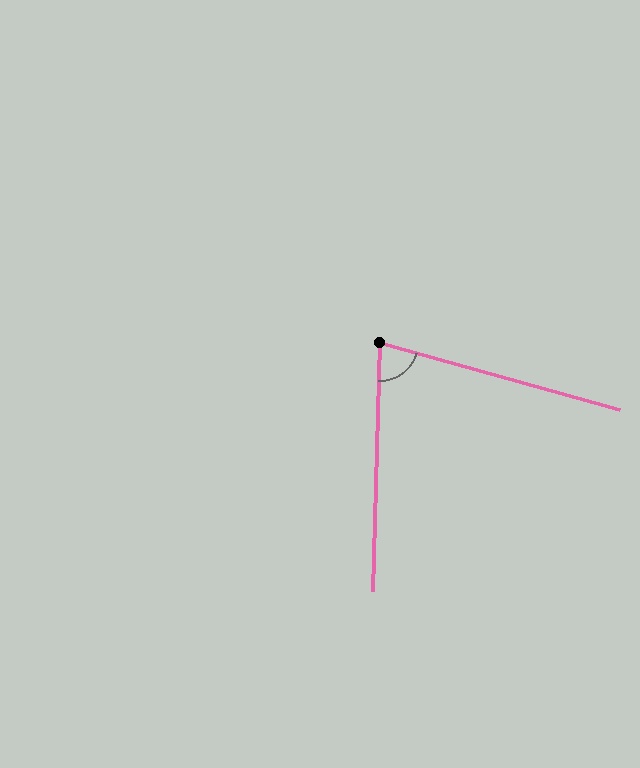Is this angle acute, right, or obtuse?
It is acute.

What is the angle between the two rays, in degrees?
Approximately 76 degrees.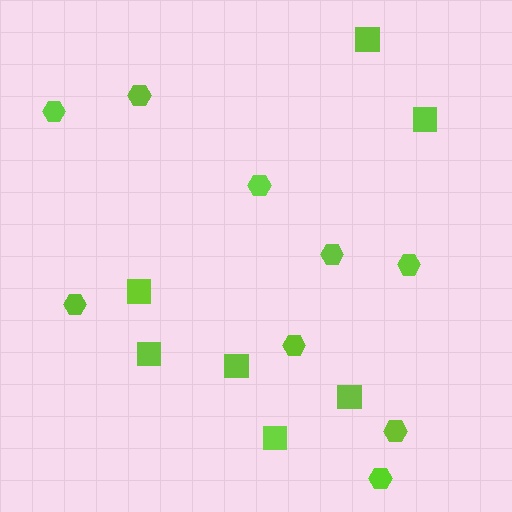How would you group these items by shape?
There are 2 groups: one group of squares (7) and one group of hexagons (9).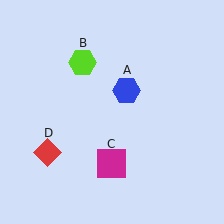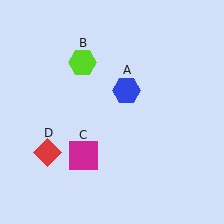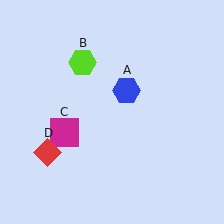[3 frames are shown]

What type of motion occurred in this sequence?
The magenta square (object C) rotated clockwise around the center of the scene.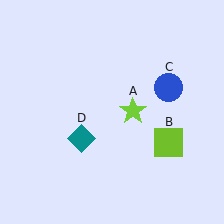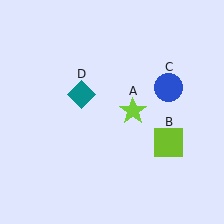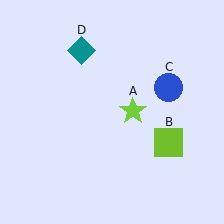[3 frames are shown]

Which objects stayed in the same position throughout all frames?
Lime star (object A) and lime square (object B) and blue circle (object C) remained stationary.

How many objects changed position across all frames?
1 object changed position: teal diamond (object D).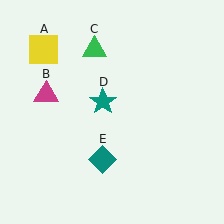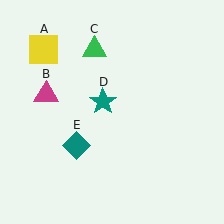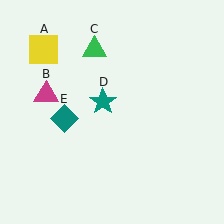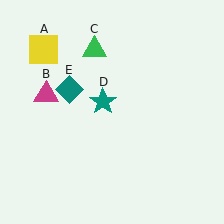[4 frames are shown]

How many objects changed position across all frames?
1 object changed position: teal diamond (object E).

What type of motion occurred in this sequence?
The teal diamond (object E) rotated clockwise around the center of the scene.